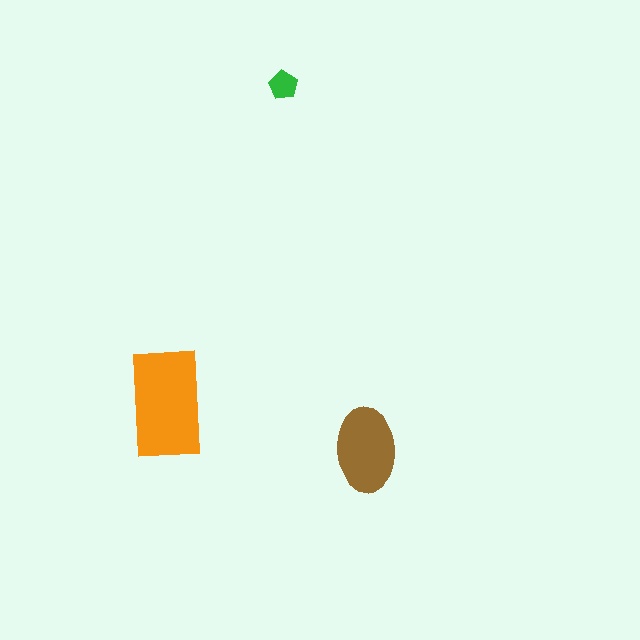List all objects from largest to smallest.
The orange rectangle, the brown ellipse, the green pentagon.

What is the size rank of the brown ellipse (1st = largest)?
2nd.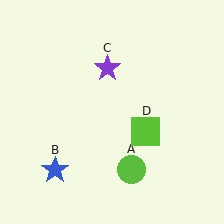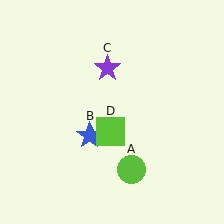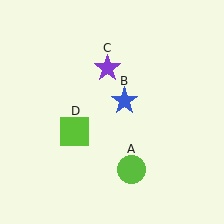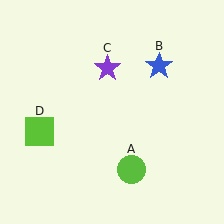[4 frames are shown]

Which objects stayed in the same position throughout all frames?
Lime circle (object A) and purple star (object C) remained stationary.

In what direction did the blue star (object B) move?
The blue star (object B) moved up and to the right.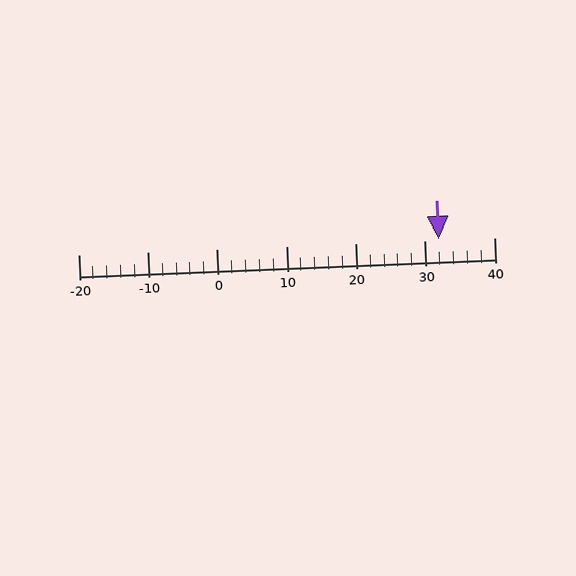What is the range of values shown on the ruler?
The ruler shows values from -20 to 40.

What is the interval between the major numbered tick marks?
The major tick marks are spaced 10 units apart.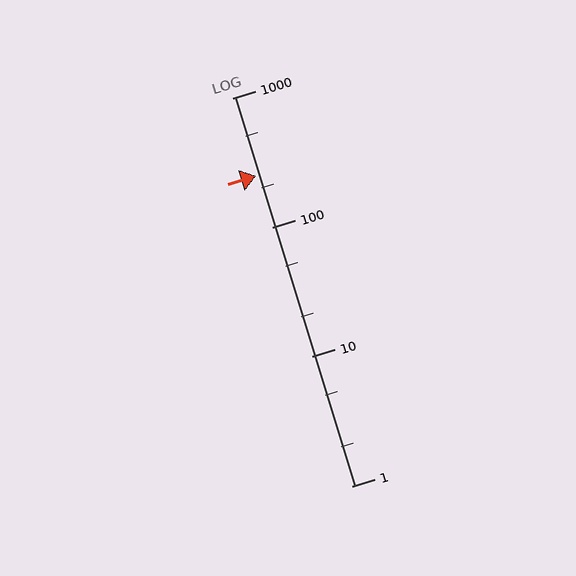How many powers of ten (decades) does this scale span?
The scale spans 3 decades, from 1 to 1000.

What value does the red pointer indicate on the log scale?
The pointer indicates approximately 250.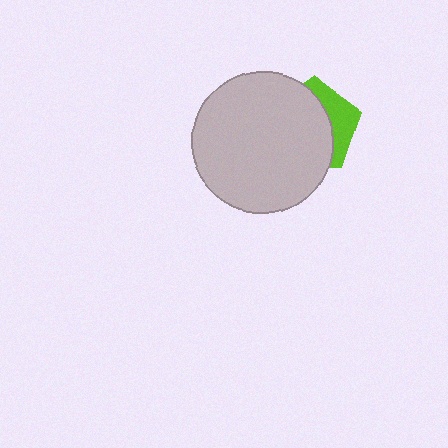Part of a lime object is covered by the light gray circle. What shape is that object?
It is a pentagon.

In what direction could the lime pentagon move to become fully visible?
The lime pentagon could move right. That would shift it out from behind the light gray circle entirely.